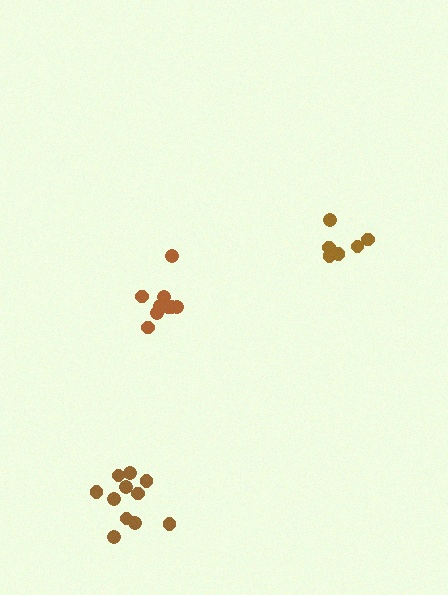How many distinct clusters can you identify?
There are 3 distinct clusters.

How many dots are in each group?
Group 1: 9 dots, Group 2: 11 dots, Group 3: 6 dots (26 total).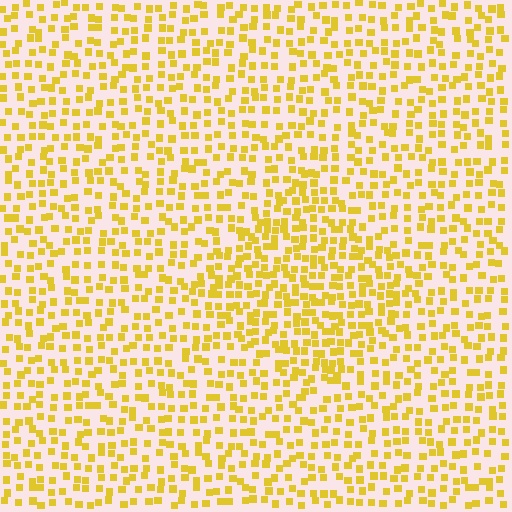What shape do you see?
I see a diamond.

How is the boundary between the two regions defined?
The boundary is defined by a change in element density (approximately 1.6x ratio). All elements are the same color, size, and shape.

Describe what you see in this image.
The image contains small yellow elements arranged at two different densities. A diamond-shaped region is visible where the elements are more densely packed than the surrounding area.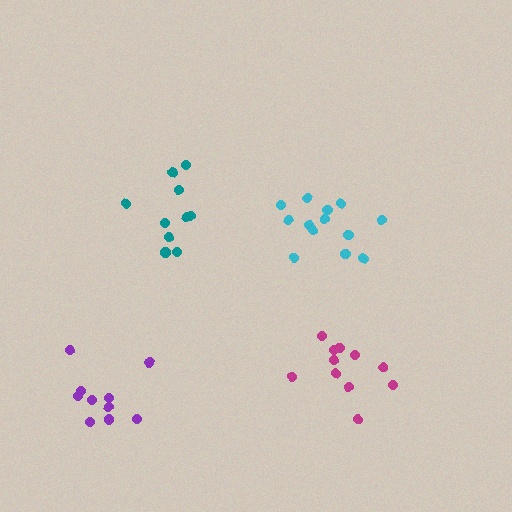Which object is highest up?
The teal cluster is topmost.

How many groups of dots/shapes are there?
There are 4 groups.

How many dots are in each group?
Group 1: 10 dots, Group 2: 13 dots, Group 3: 11 dots, Group 4: 10 dots (44 total).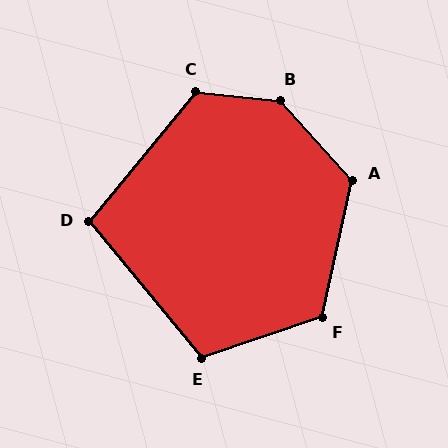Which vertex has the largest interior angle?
B, at approximately 138 degrees.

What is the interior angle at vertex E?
Approximately 111 degrees (obtuse).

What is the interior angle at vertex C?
Approximately 123 degrees (obtuse).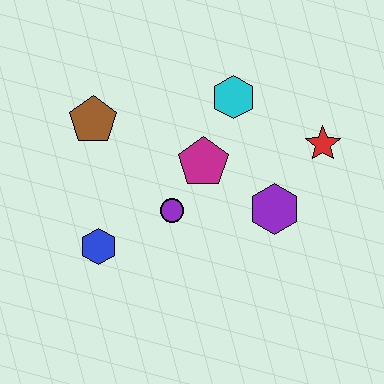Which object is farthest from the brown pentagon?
The red star is farthest from the brown pentagon.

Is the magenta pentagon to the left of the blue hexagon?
No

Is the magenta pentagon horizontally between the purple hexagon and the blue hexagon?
Yes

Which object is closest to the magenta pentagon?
The purple circle is closest to the magenta pentagon.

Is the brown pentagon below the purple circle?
No